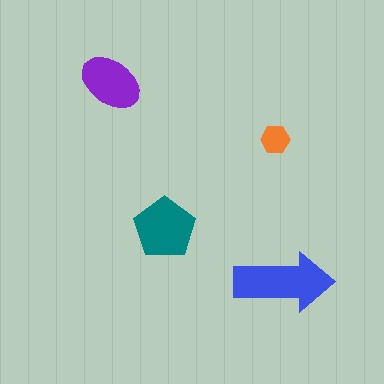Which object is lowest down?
The blue arrow is bottommost.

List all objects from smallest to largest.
The orange hexagon, the purple ellipse, the teal pentagon, the blue arrow.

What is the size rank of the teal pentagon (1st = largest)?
2nd.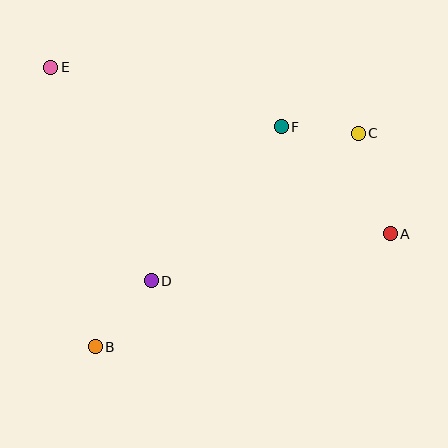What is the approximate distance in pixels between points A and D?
The distance between A and D is approximately 244 pixels.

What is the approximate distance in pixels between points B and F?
The distance between B and F is approximately 288 pixels.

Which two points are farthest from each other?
Points A and E are farthest from each other.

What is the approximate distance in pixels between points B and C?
The distance between B and C is approximately 339 pixels.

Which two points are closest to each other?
Points C and F are closest to each other.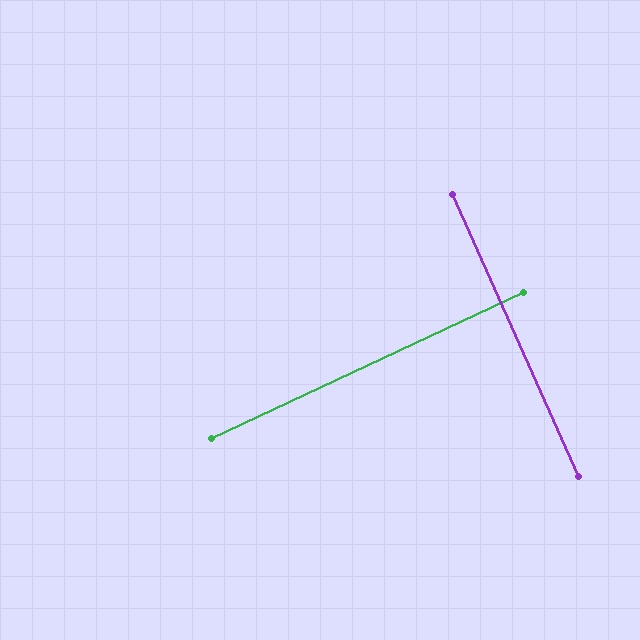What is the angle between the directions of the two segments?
Approximately 89 degrees.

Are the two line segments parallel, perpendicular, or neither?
Perpendicular — they meet at approximately 89°.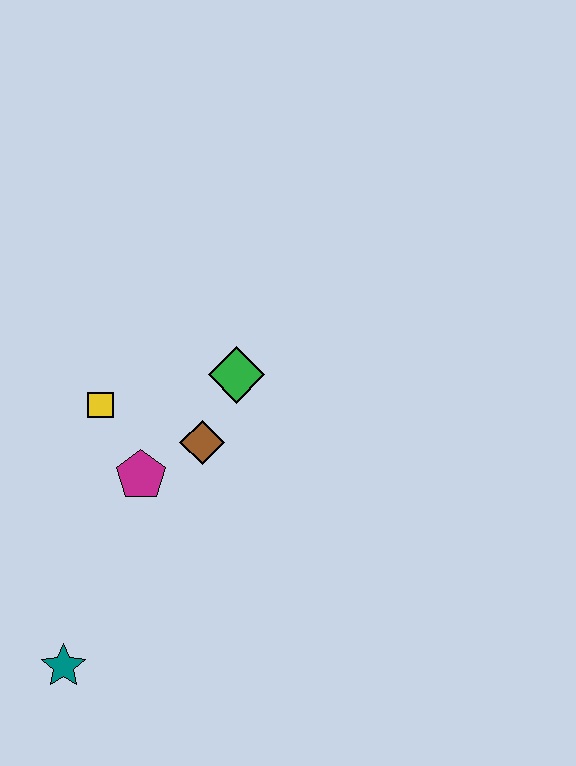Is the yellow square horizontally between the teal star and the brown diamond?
Yes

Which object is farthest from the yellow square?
The teal star is farthest from the yellow square.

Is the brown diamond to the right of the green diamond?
No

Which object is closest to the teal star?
The magenta pentagon is closest to the teal star.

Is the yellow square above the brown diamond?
Yes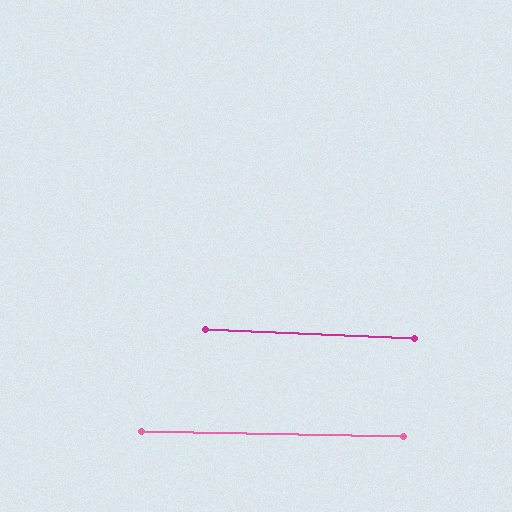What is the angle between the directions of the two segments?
Approximately 1 degree.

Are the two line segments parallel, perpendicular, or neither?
Parallel — their directions differ by only 1.4°.